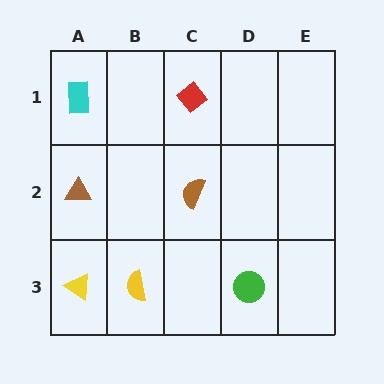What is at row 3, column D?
A green circle.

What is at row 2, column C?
A brown semicircle.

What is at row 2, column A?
A brown triangle.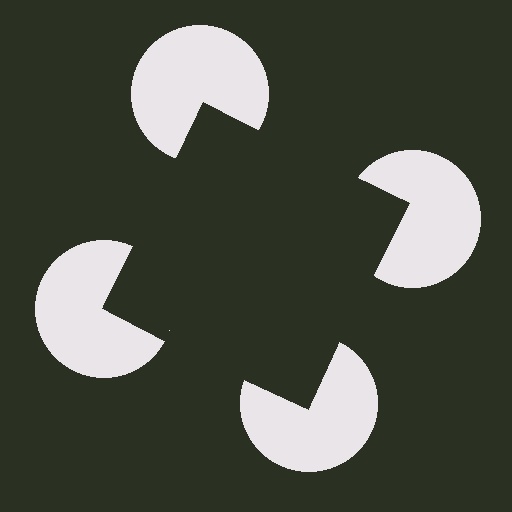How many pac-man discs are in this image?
There are 4 — one at each vertex of the illusory square.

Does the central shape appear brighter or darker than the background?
It typically appears slightly darker than the background, even though no actual brightness change is drawn.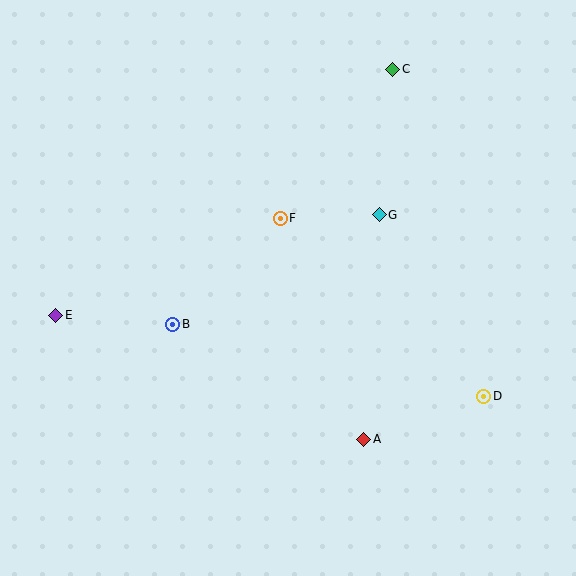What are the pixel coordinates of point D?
Point D is at (484, 396).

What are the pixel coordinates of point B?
Point B is at (173, 324).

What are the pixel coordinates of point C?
Point C is at (393, 69).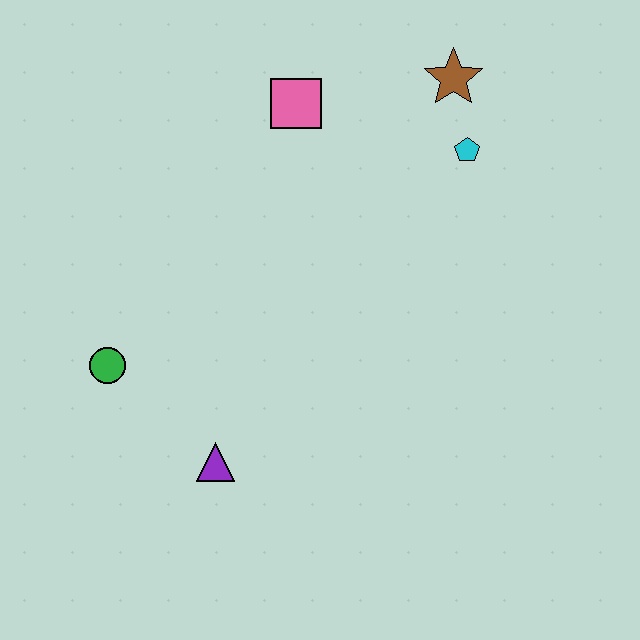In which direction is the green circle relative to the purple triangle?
The green circle is to the left of the purple triangle.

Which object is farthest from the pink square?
The purple triangle is farthest from the pink square.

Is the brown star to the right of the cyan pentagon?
No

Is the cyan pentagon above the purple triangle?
Yes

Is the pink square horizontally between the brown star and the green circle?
Yes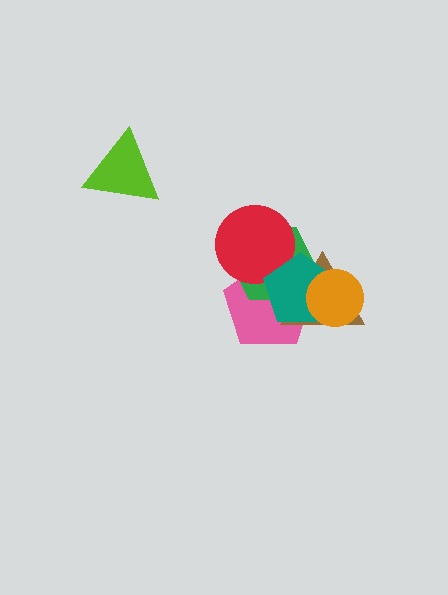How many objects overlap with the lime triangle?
0 objects overlap with the lime triangle.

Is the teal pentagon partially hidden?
Yes, it is partially covered by another shape.